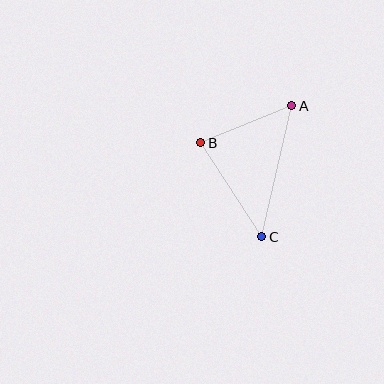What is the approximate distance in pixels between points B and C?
The distance between B and C is approximately 112 pixels.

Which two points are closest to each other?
Points A and B are closest to each other.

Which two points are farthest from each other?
Points A and C are farthest from each other.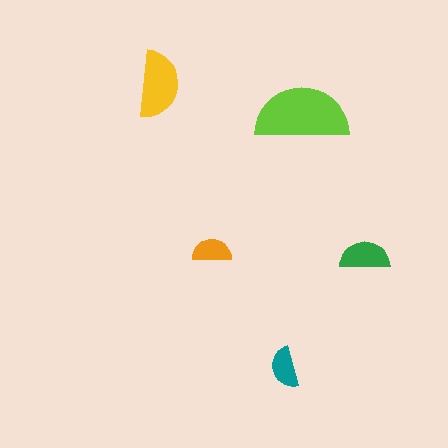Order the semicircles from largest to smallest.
the lime one, the yellow one, the green one, the teal one, the orange one.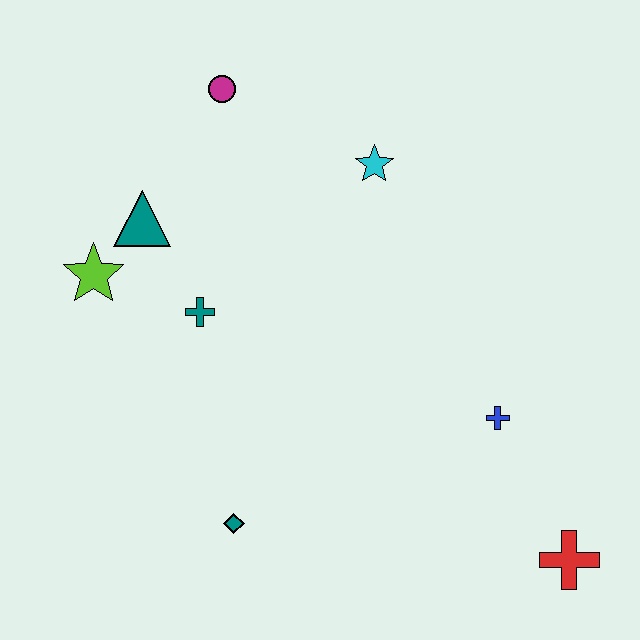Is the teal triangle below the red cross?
No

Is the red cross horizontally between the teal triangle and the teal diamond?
No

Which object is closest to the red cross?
The blue cross is closest to the red cross.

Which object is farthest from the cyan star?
The red cross is farthest from the cyan star.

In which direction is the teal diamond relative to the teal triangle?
The teal diamond is below the teal triangle.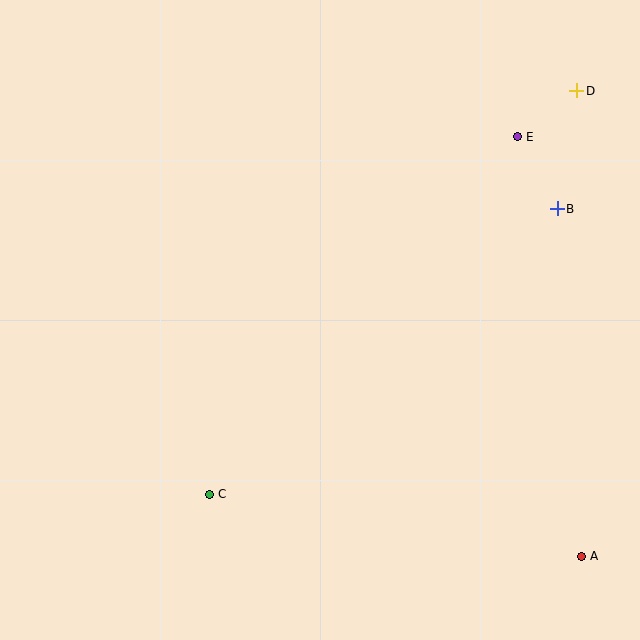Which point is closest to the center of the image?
Point C at (209, 494) is closest to the center.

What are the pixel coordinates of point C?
Point C is at (209, 494).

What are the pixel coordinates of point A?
Point A is at (581, 556).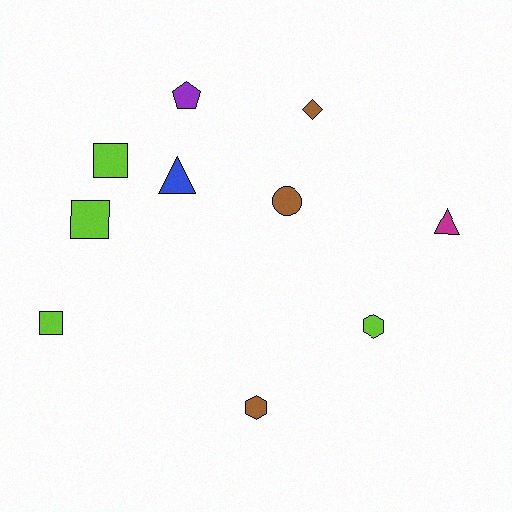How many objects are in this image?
There are 10 objects.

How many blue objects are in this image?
There is 1 blue object.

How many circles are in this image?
There is 1 circle.